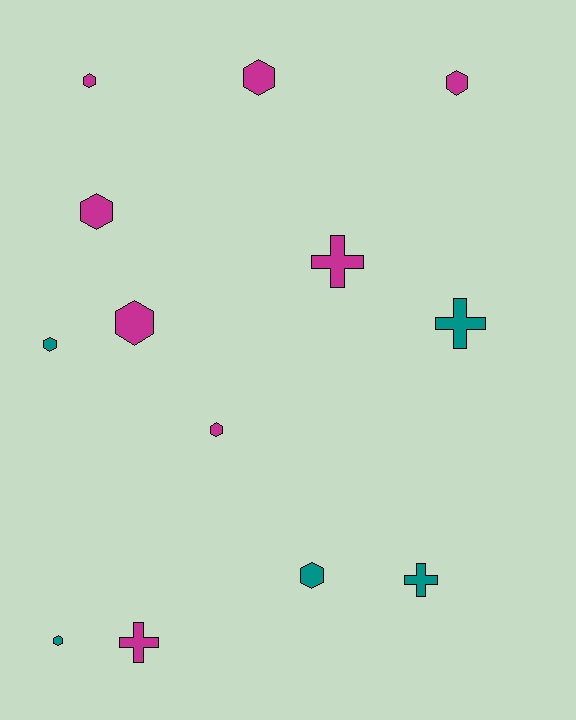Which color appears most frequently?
Magenta, with 8 objects.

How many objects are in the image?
There are 13 objects.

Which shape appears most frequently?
Hexagon, with 9 objects.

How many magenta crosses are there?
There are 2 magenta crosses.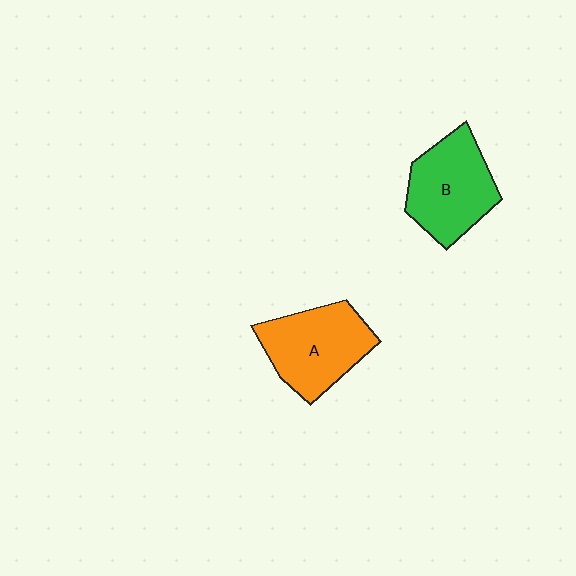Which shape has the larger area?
Shape A (orange).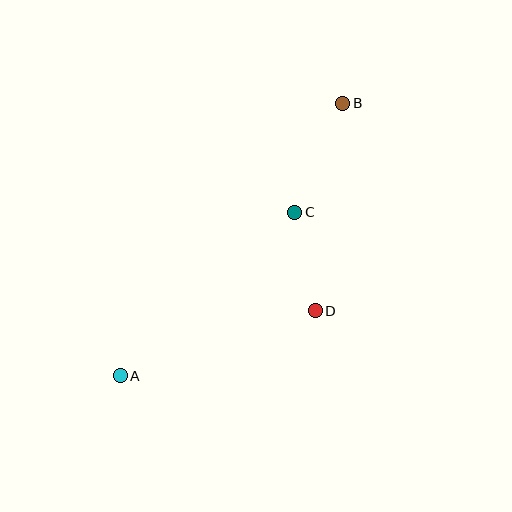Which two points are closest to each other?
Points C and D are closest to each other.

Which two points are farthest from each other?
Points A and B are farthest from each other.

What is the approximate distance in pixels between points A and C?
The distance between A and C is approximately 239 pixels.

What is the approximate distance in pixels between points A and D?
The distance between A and D is approximately 205 pixels.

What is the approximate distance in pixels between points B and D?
The distance between B and D is approximately 210 pixels.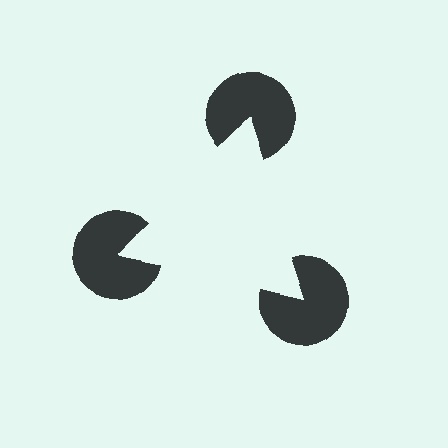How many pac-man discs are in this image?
There are 3 — one at each vertex of the illusory triangle.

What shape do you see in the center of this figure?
An illusory triangle — its edges are inferred from the aligned wedge cuts in the pac-man discs, not physically drawn.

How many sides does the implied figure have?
3 sides.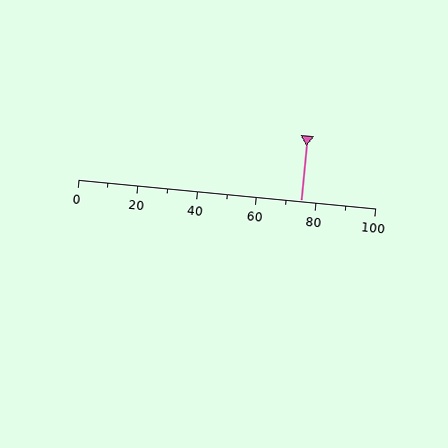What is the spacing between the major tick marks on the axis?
The major ticks are spaced 20 apart.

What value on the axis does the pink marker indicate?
The marker indicates approximately 75.